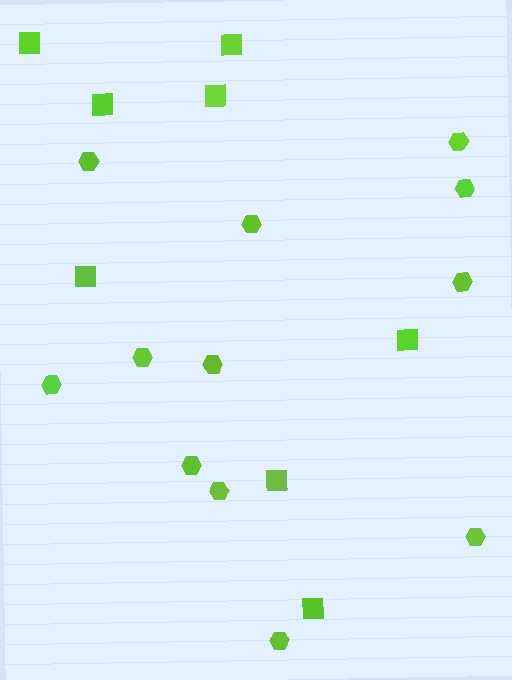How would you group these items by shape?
There are 2 groups: one group of hexagons (12) and one group of squares (8).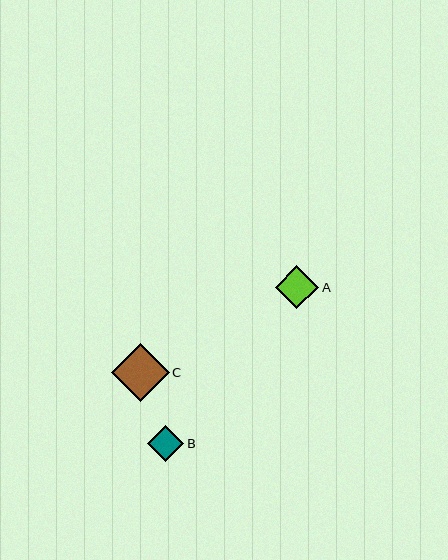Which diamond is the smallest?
Diamond B is the smallest with a size of approximately 36 pixels.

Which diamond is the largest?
Diamond C is the largest with a size of approximately 58 pixels.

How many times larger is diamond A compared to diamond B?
Diamond A is approximately 1.2 times the size of diamond B.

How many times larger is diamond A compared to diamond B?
Diamond A is approximately 1.2 times the size of diamond B.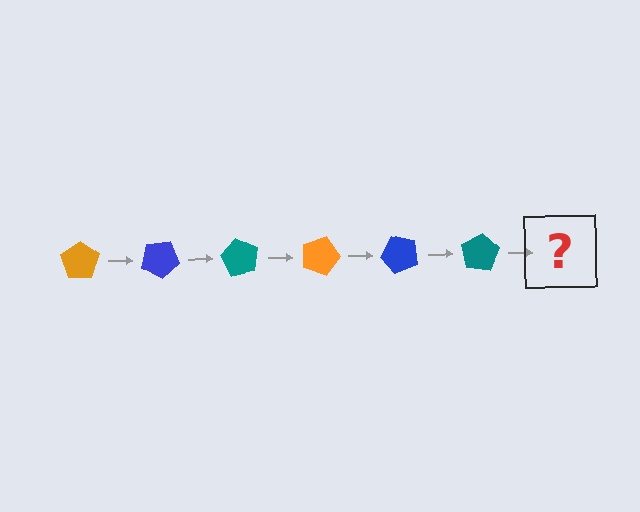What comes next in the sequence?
The next element should be an orange pentagon, rotated 180 degrees from the start.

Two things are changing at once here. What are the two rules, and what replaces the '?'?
The two rules are that it rotates 30 degrees each step and the color cycles through orange, blue, and teal. The '?' should be an orange pentagon, rotated 180 degrees from the start.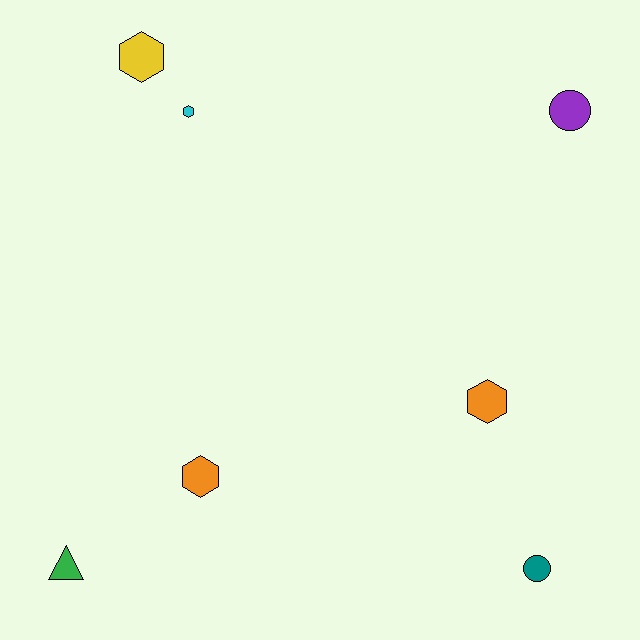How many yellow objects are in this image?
There is 1 yellow object.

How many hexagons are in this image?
There are 4 hexagons.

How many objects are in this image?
There are 7 objects.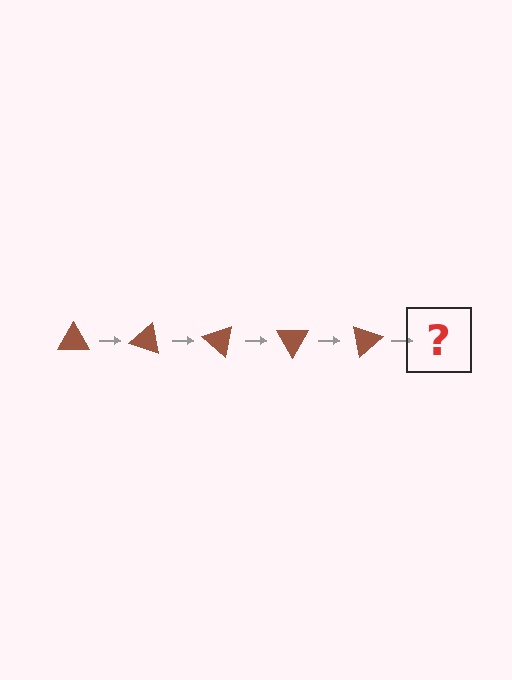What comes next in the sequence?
The next element should be a brown triangle rotated 100 degrees.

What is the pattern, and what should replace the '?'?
The pattern is that the triangle rotates 20 degrees each step. The '?' should be a brown triangle rotated 100 degrees.